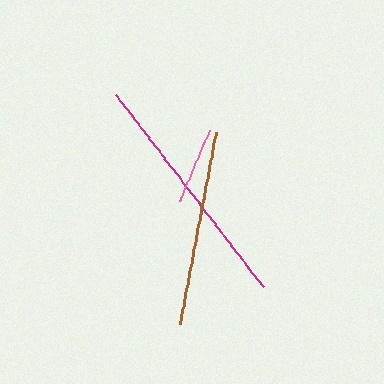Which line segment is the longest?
The magenta line is the longest at approximately 241 pixels.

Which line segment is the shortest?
The pink line is the shortest at approximately 78 pixels.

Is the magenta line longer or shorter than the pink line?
The magenta line is longer than the pink line.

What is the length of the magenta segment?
The magenta segment is approximately 241 pixels long.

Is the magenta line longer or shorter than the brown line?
The magenta line is longer than the brown line.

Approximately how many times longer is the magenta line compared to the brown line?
The magenta line is approximately 1.2 times the length of the brown line.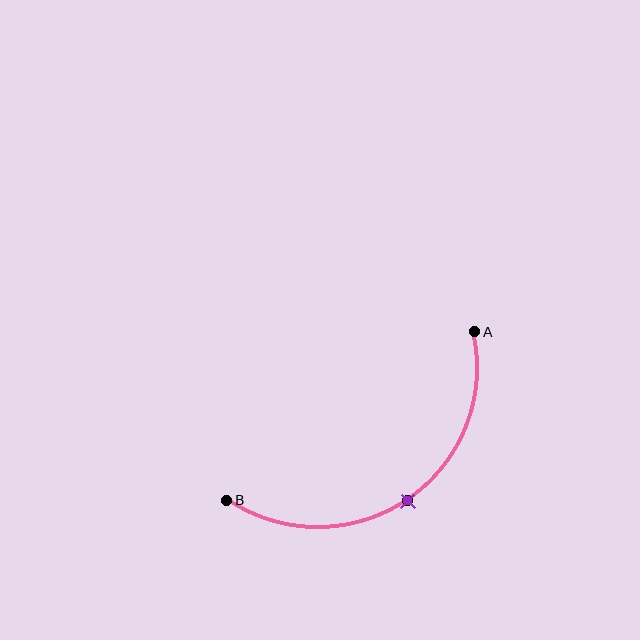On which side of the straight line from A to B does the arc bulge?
The arc bulges below and to the right of the straight line connecting A and B.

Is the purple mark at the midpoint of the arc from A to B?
Yes. The purple mark lies on the arc at equal arc-length from both A and B — it is the arc midpoint.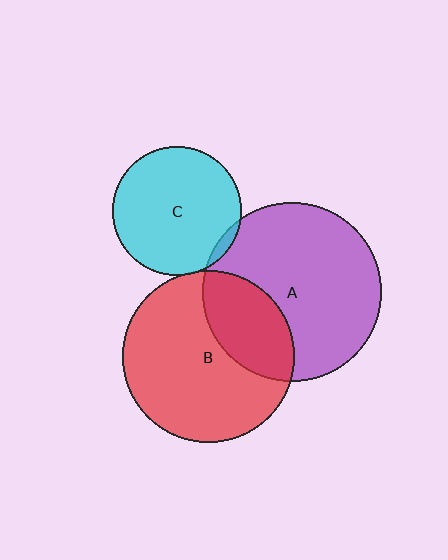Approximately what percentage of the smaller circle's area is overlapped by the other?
Approximately 5%.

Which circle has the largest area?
Circle A (purple).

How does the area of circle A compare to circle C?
Approximately 1.9 times.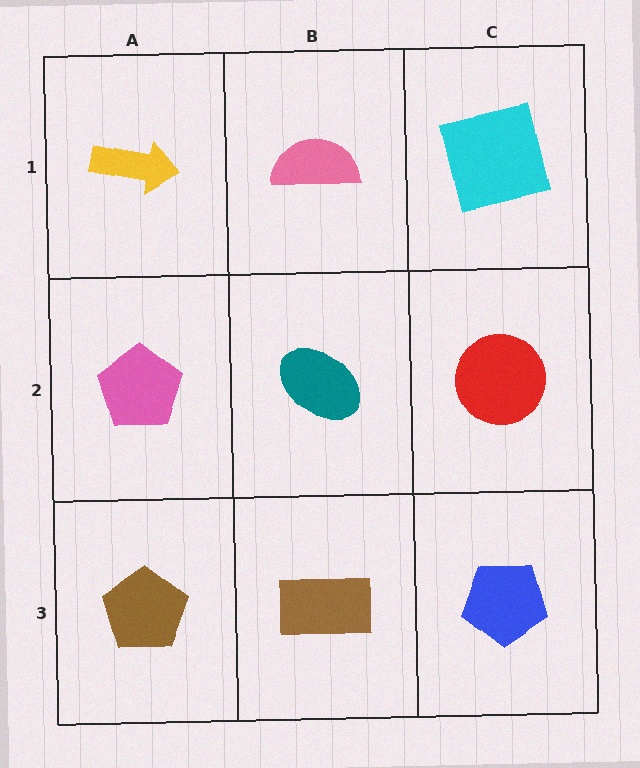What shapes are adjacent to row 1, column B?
A teal ellipse (row 2, column B), a yellow arrow (row 1, column A), a cyan square (row 1, column C).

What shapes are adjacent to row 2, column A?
A yellow arrow (row 1, column A), a brown pentagon (row 3, column A), a teal ellipse (row 2, column B).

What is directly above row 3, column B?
A teal ellipse.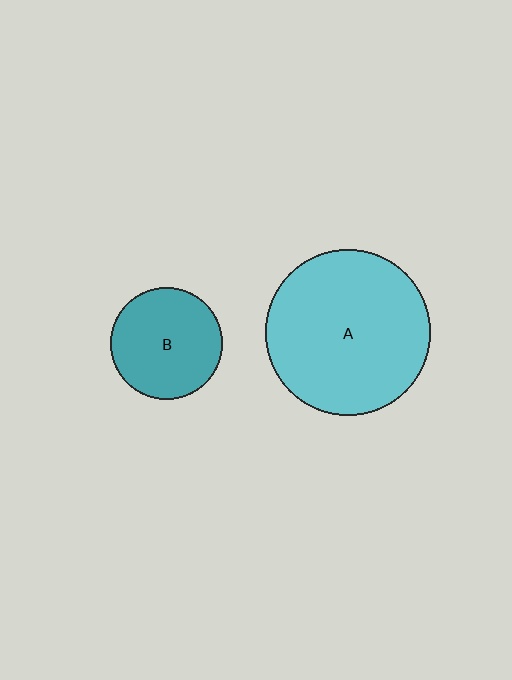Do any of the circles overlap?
No, none of the circles overlap.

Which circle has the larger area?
Circle A (cyan).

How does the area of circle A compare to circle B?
Approximately 2.2 times.